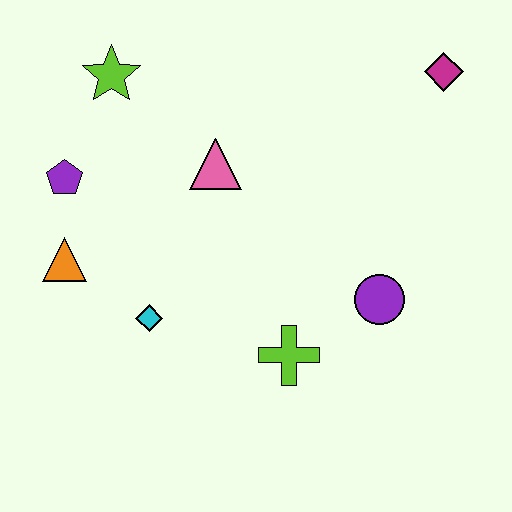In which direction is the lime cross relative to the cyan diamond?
The lime cross is to the right of the cyan diamond.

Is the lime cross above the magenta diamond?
No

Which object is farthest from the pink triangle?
The magenta diamond is farthest from the pink triangle.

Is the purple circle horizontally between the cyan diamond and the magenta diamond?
Yes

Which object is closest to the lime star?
The purple pentagon is closest to the lime star.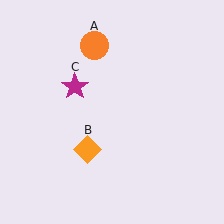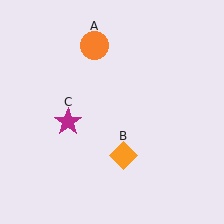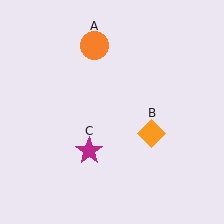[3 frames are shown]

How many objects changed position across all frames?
2 objects changed position: orange diamond (object B), magenta star (object C).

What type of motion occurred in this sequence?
The orange diamond (object B), magenta star (object C) rotated counterclockwise around the center of the scene.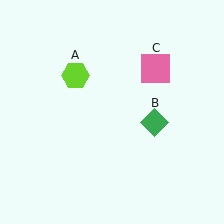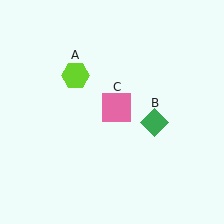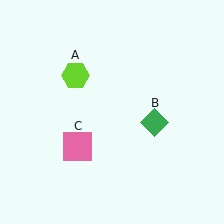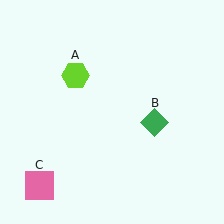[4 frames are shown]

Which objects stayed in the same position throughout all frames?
Lime hexagon (object A) and green diamond (object B) remained stationary.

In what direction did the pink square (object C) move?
The pink square (object C) moved down and to the left.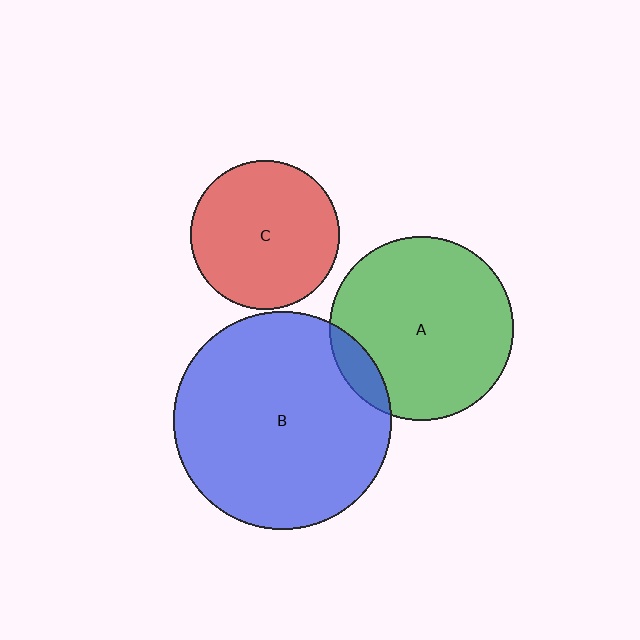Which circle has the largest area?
Circle B (blue).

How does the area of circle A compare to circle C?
Approximately 1.5 times.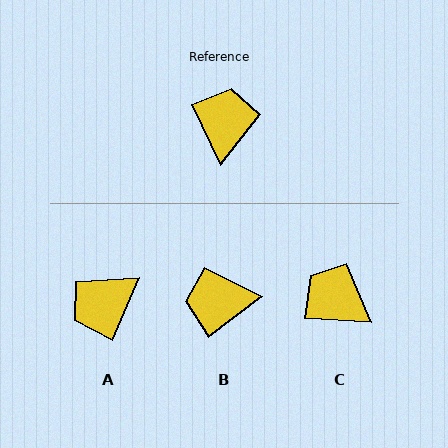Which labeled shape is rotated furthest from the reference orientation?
A, about 131 degrees away.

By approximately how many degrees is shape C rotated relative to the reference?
Approximately 61 degrees counter-clockwise.